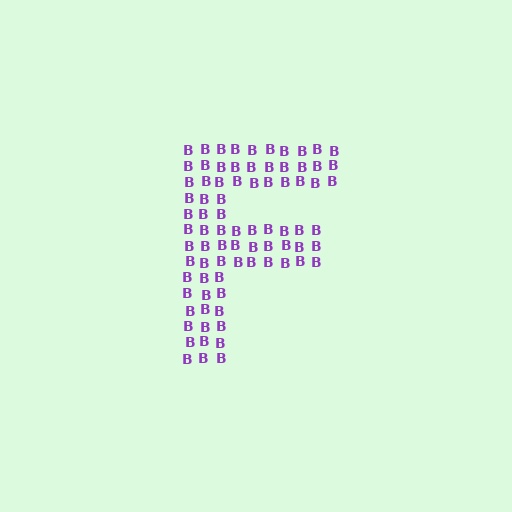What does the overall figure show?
The overall figure shows the letter F.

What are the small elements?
The small elements are letter B's.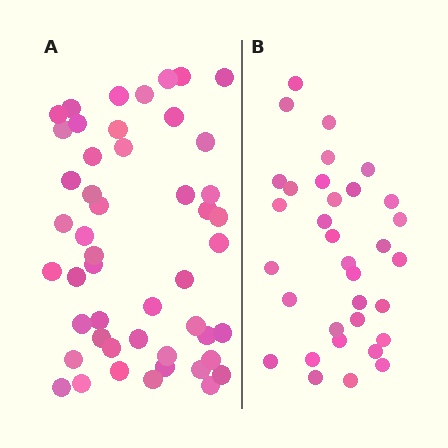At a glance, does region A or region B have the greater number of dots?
Region A (the left region) has more dots.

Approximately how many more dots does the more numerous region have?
Region A has approximately 15 more dots than region B.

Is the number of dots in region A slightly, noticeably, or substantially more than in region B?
Region A has substantially more. The ratio is roughly 1.5 to 1.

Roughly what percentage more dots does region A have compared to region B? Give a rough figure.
About 50% more.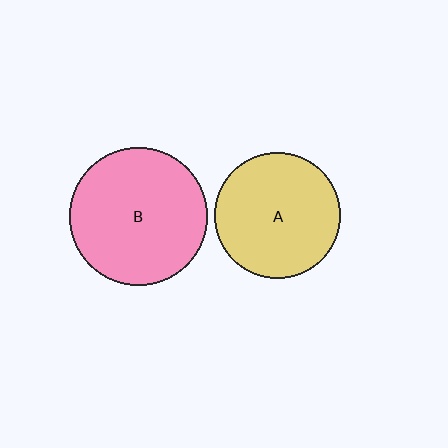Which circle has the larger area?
Circle B (pink).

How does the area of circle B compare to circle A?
Approximately 1.2 times.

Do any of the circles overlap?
No, none of the circles overlap.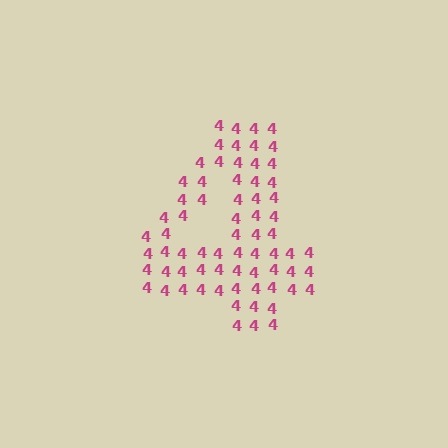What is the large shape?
The large shape is the digit 4.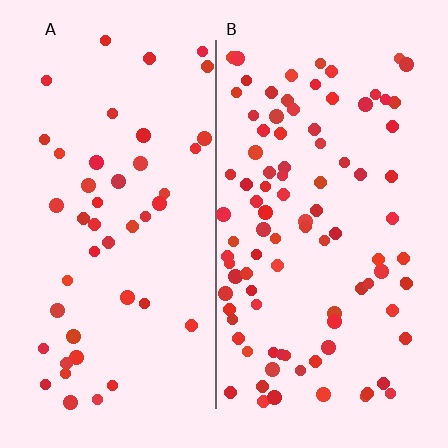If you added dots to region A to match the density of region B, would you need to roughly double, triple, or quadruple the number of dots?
Approximately double.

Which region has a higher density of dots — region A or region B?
B (the right).